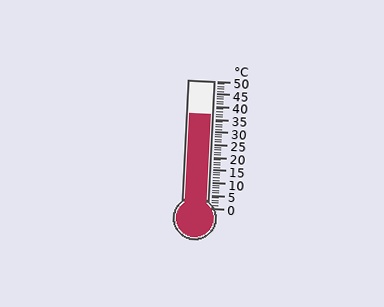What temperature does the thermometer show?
The thermometer shows approximately 37°C.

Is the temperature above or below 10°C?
The temperature is above 10°C.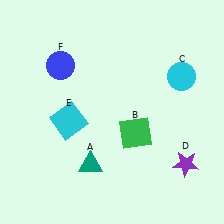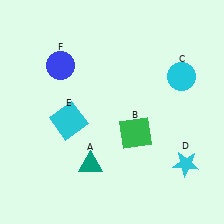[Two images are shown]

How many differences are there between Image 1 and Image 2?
There is 1 difference between the two images.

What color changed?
The star (D) changed from purple in Image 1 to cyan in Image 2.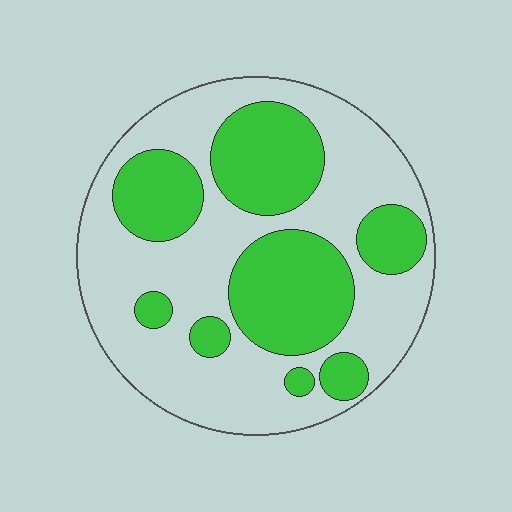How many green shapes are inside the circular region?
8.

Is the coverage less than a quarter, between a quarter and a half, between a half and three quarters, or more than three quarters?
Between a quarter and a half.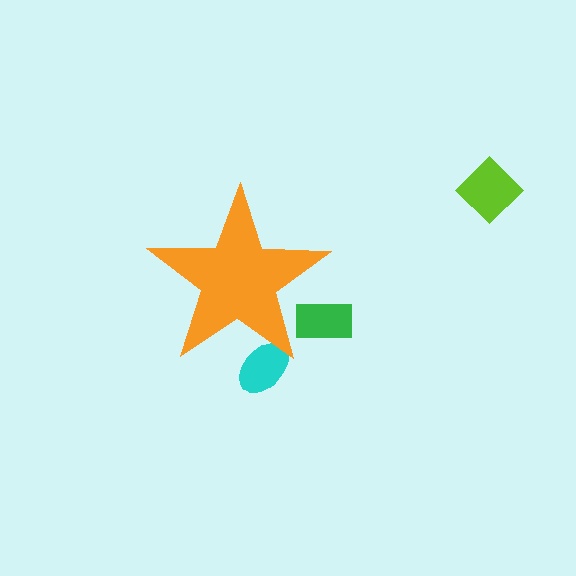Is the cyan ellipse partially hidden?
Yes, the cyan ellipse is partially hidden behind the orange star.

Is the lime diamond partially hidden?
No, the lime diamond is fully visible.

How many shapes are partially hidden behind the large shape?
2 shapes are partially hidden.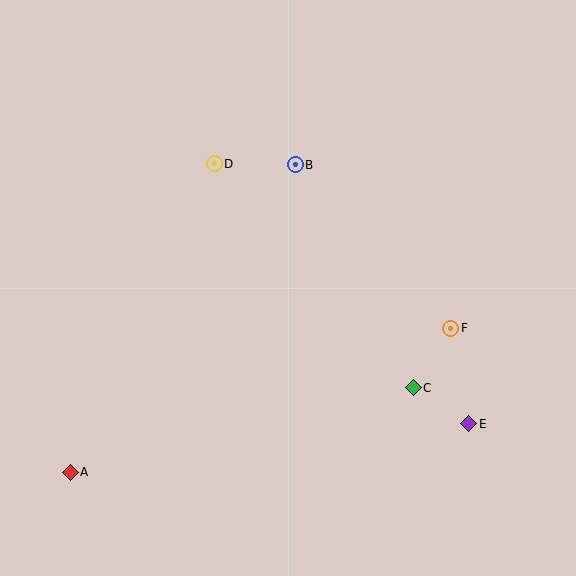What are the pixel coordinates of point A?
Point A is at (70, 472).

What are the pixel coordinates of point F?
Point F is at (451, 328).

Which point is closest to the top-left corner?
Point D is closest to the top-left corner.